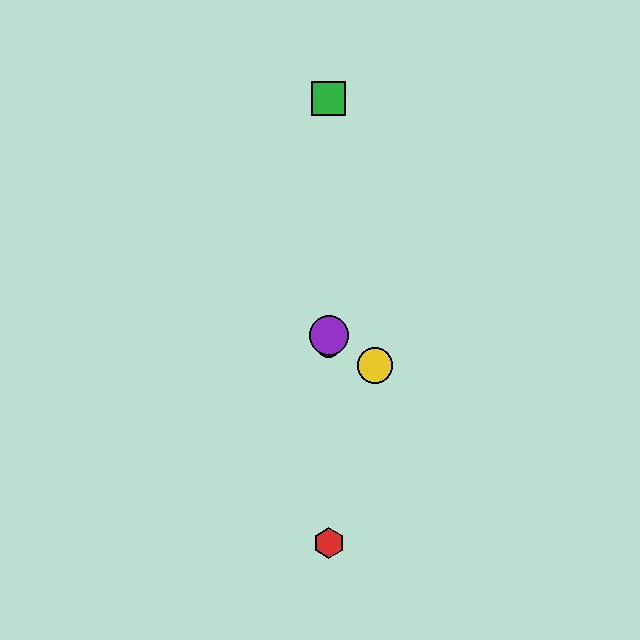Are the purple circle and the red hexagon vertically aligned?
Yes, both are at x≈329.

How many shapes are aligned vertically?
4 shapes (the red hexagon, the blue circle, the green square, the purple circle) are aligned vertically.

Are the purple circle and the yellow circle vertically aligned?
No, the purple circle is at x≈329 and the yellow circle is at x≈375.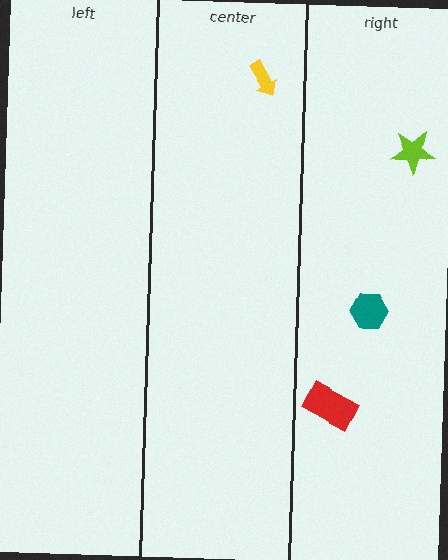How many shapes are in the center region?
1.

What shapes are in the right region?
The red rectangle, the teal hexagon, the lime star.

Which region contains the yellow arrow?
The center region.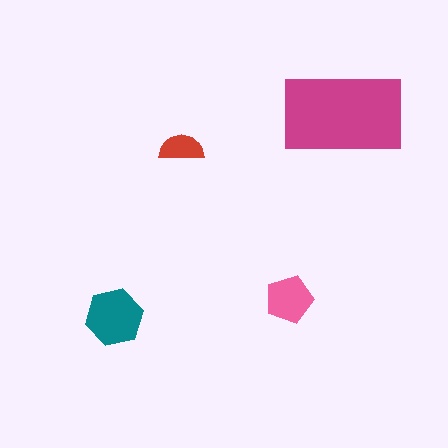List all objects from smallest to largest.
The red semicircle, the pink pentagon, the teal hexagon, the magenta rectangle.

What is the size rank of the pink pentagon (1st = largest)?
3rd.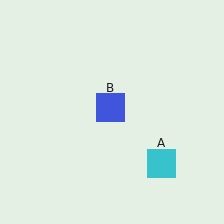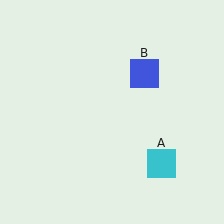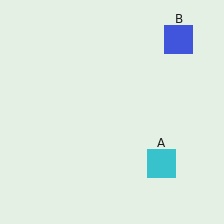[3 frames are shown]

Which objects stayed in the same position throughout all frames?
Cyan square (object A) remained stationary.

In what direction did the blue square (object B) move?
The blue square (object B) moved up and to the right.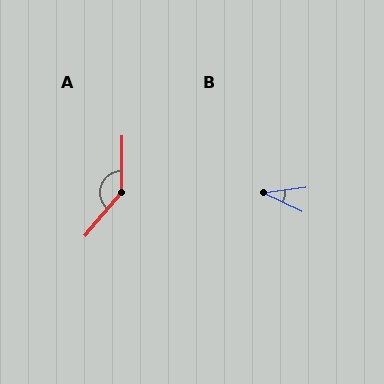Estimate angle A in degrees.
Approximately 141 degrees.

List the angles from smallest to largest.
B (33°), A (141°).